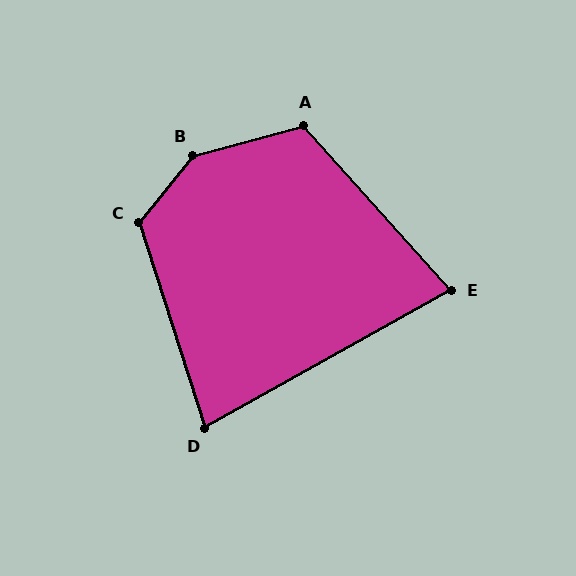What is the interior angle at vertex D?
Approximately 79 degrees (acute).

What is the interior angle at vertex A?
Approximately 117 degrees (obtuse).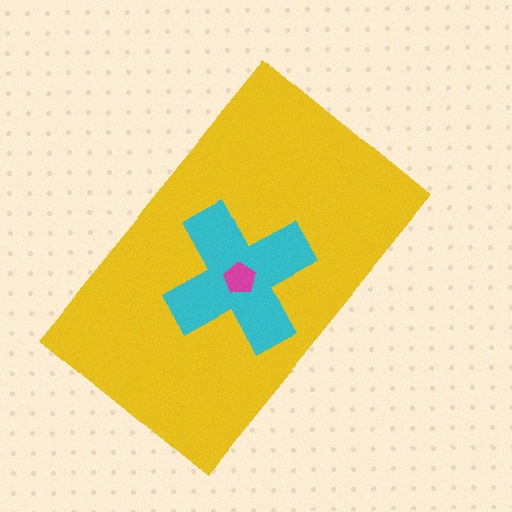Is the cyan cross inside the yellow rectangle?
Yes.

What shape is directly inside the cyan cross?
The magenta pentagon.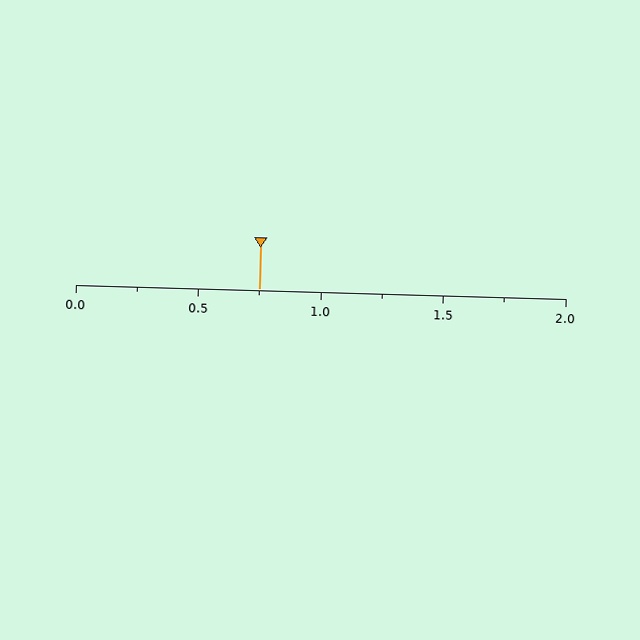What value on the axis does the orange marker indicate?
The marker indicates approximately 0.75.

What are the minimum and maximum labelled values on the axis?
The axis runs from 0.0 to 2.0.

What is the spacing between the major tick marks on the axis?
The major ticks are spaced 0.5 apart.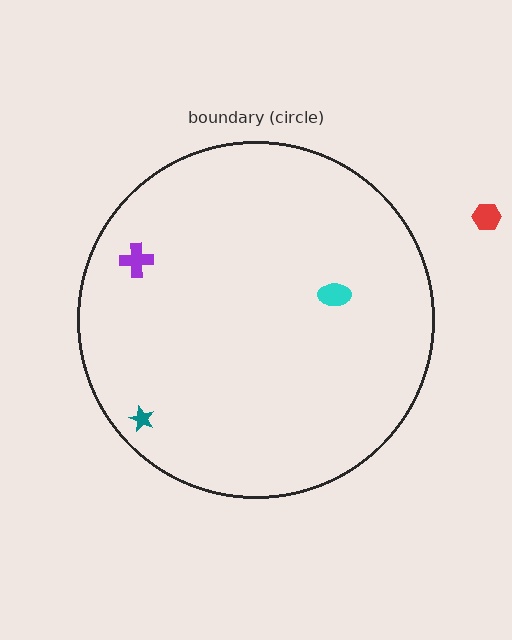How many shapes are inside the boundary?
3 inside, 1 outside.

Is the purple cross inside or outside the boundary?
Inside.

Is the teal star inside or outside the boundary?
Inside.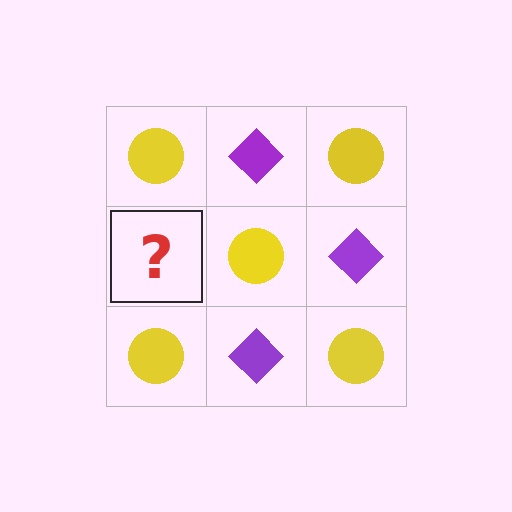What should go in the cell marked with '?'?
The missing cell should contain a purple diamond.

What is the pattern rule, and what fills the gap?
The rule is that it alternates yellow circle and purple diamond in a checkerboard pattern. The gap should be filled with a purple diamond.